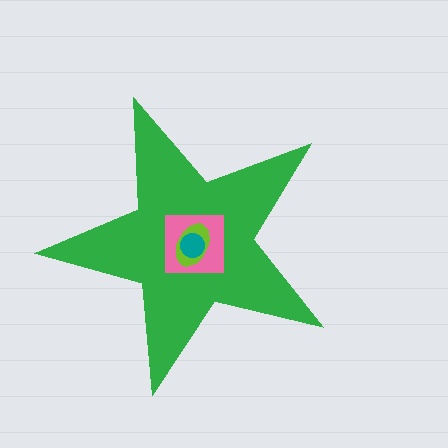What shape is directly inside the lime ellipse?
The teal circle.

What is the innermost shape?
The teal circle.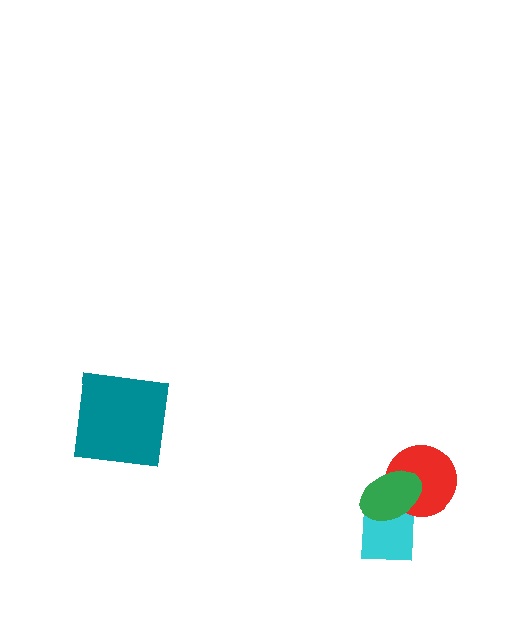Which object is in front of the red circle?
The green ellipse is in front of the red circle.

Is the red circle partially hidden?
Yes, it is partially covered by another shape.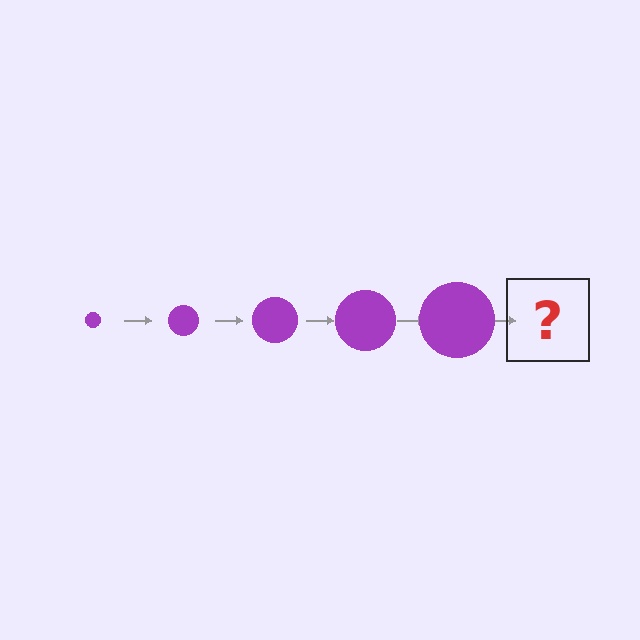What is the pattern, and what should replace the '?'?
The pattern is that the circle gets progressively larger each step. The '?' should be a purple circle, larger than the previous one.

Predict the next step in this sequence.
The next step is a purple circle, larger than the previous one.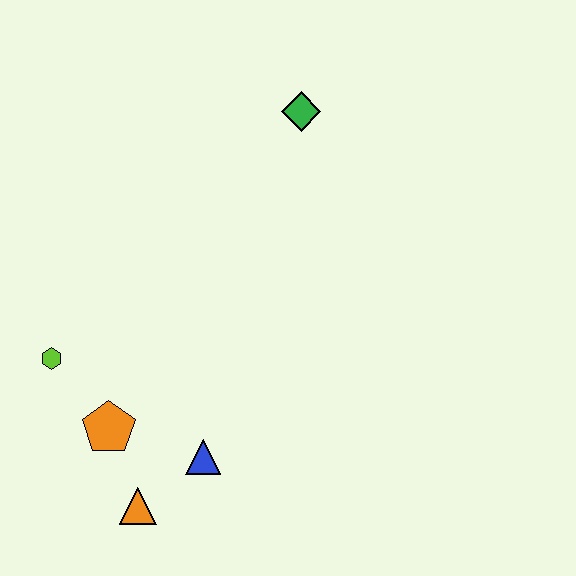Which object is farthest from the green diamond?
The orange triangle is farthest from the green diamond.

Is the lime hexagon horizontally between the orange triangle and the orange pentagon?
No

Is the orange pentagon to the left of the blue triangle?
Yes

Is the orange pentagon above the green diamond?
No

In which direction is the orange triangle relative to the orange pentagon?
The orange triangle is below the orange pentagon.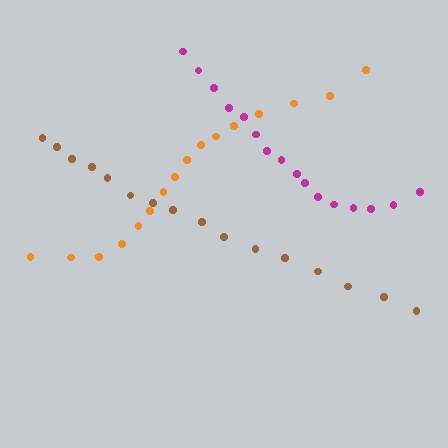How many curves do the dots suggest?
There are 3 distinct paths.